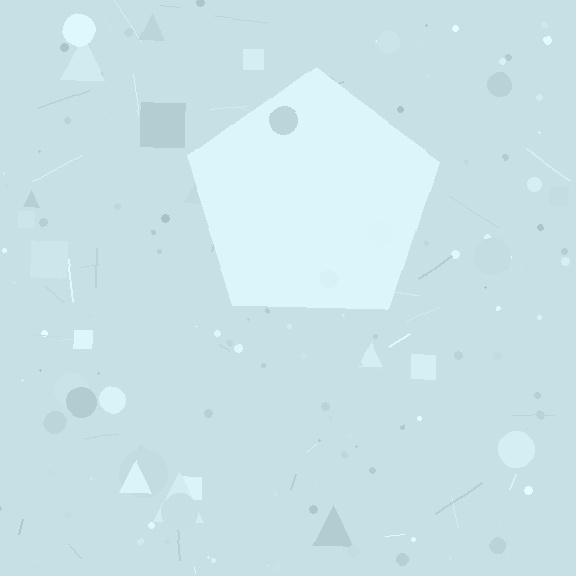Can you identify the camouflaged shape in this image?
The camouflaged shape is a pentagon.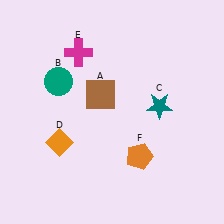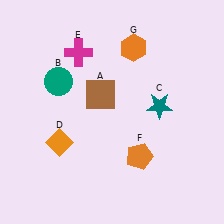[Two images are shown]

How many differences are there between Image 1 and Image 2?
There is 1 difference between the two images.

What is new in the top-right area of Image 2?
An orange hexagon (G) was added in the top-right area of Image 2.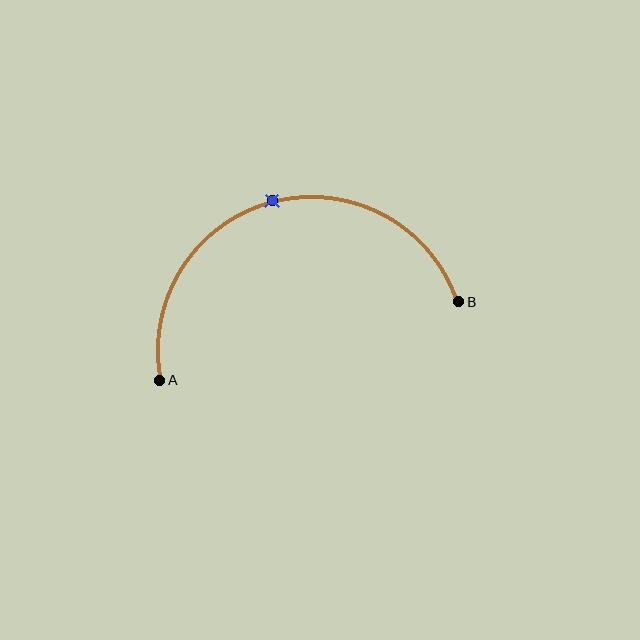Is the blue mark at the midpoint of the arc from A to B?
Yes. The blue mark lies on the arc at equal arc-length from both A and B — it is the arc midpoint.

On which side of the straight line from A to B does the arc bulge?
The arc bulges above the straight line connecting A and B.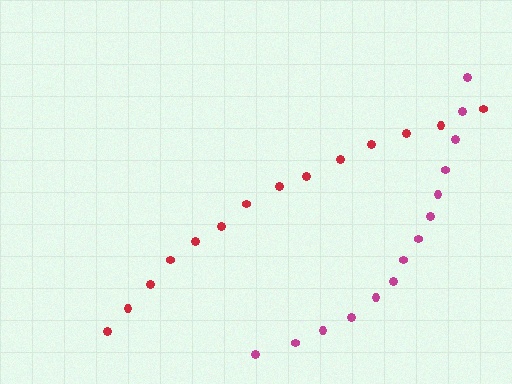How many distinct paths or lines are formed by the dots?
There are 2 distinct paths.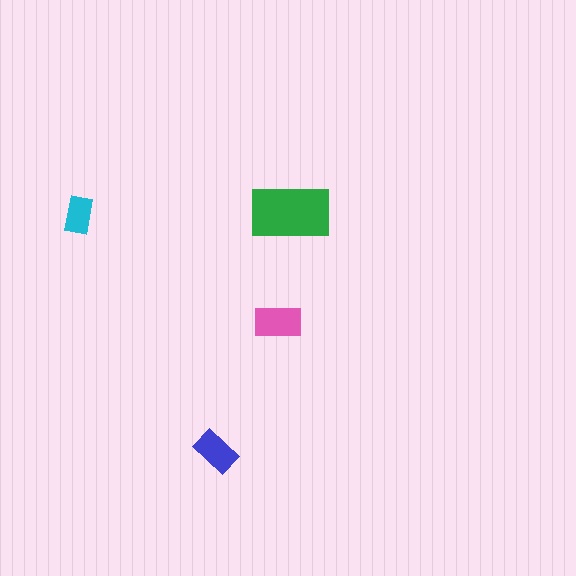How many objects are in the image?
There are 4 objects in the image.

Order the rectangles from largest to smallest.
the green one, the pink one, the blue one, the cyan one.